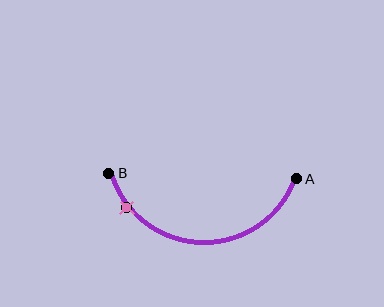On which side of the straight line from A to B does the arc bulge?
The arc bulges below the straight line connecting A and B.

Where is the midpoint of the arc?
The arc midpoint is the point on the curve farthest from the straight line joining A and B. It sits below that line.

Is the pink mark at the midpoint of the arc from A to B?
No. The pink mark lies on the arc but is closer to endpoint B. The arc midpoint would be at the point on the curve equidistant along the arc from both A and B.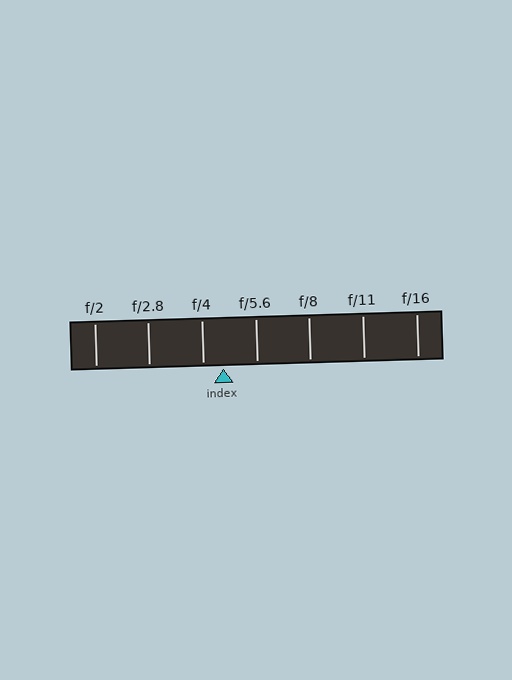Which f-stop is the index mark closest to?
The index mark is closest to f/4.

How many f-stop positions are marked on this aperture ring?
There are 7 f-stop positions marked.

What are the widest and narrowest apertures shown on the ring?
The widest aperture shown is f/2 and the narrowest is f/16.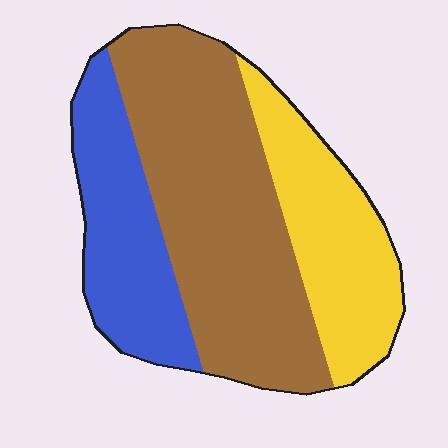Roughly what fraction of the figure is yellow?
Yellow takes up between a quarter and a half of the figure.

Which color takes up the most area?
Brown, at roughly 50%.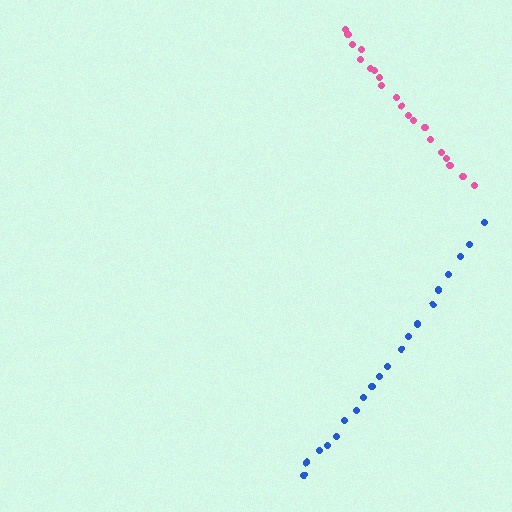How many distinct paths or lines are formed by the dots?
There are 2 distinct paths.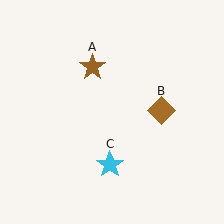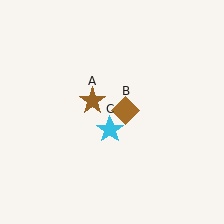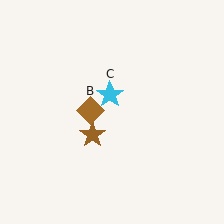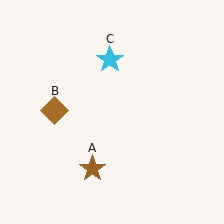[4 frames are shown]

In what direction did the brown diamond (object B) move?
The brown diamond (object B) moved left.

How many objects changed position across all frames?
3 objects changed position: brown star (object A), brown diamond (object B), cyan star (object C).